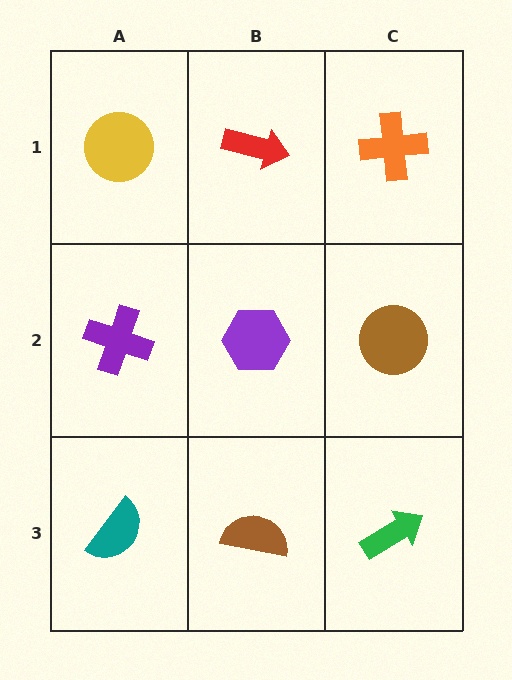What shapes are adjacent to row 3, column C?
A brown circle (row 2, column C), a brown semicircle (row 3, column B).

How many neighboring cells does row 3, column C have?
2.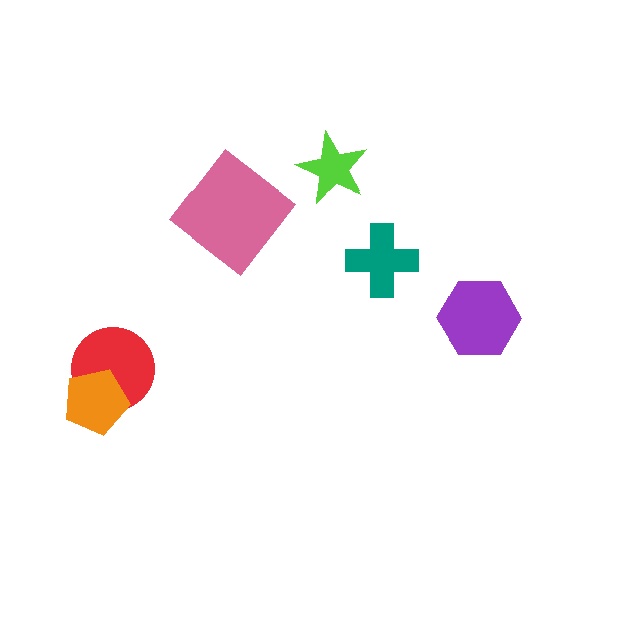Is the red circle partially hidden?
Yes, it is partially covered by another shape.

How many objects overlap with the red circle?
1 object overlaps with the red circle.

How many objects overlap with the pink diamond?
0 objects overlap with the pink diamond.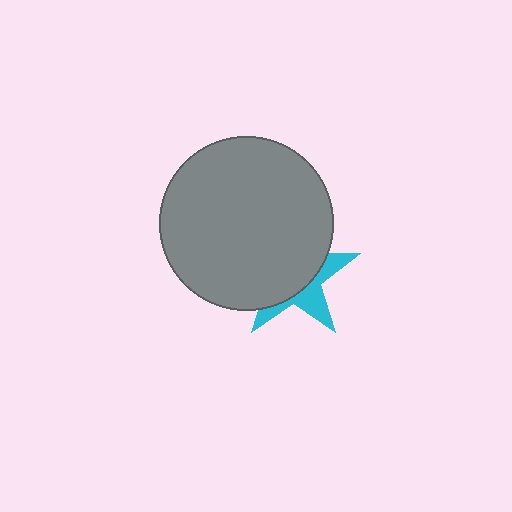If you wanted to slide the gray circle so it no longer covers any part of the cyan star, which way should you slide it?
Slide it toward the upper-left — that is the most direct way to separate the two shapes.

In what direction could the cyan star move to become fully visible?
The cyan star could move toward the lower-right. That would shift it out from behind the gray circle entirely.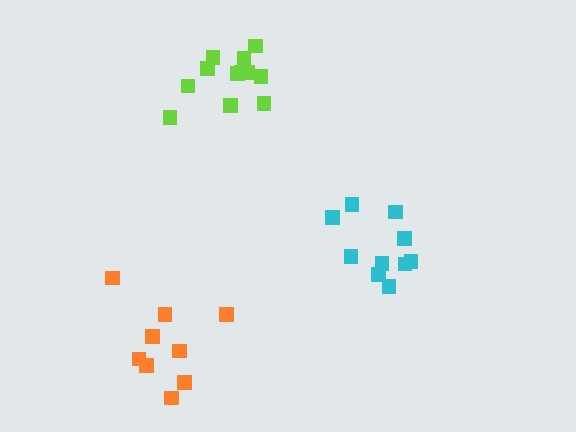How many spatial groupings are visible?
There are 3 spatial groupings.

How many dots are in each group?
Group 1: 9 dots, Group 2: 12 dots, Group 3: 10 dots (31 total).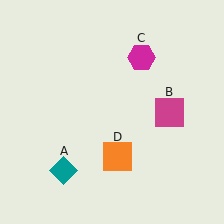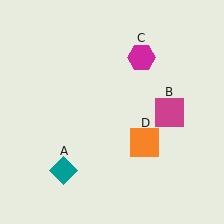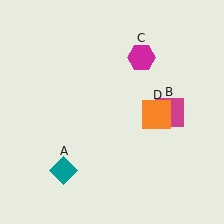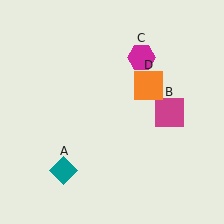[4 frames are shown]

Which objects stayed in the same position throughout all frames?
Teal diamond (object A) and magenta square (object B) and magenta hexagon (object C) remained stationary.